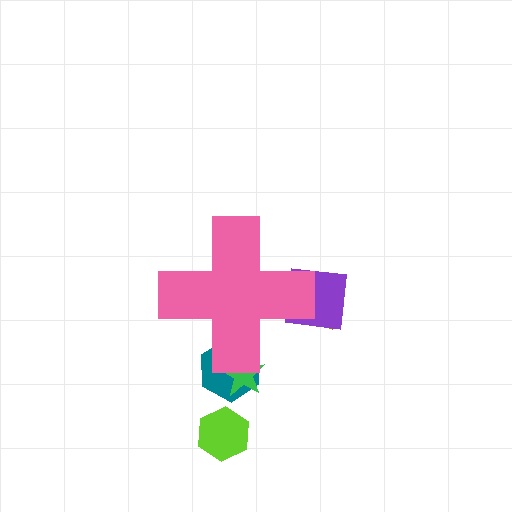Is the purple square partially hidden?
Yes, the purple square is partially hidden behind the pink cross.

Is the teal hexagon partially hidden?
Yes, the teal hexagon is partially hidden behind the pink cross.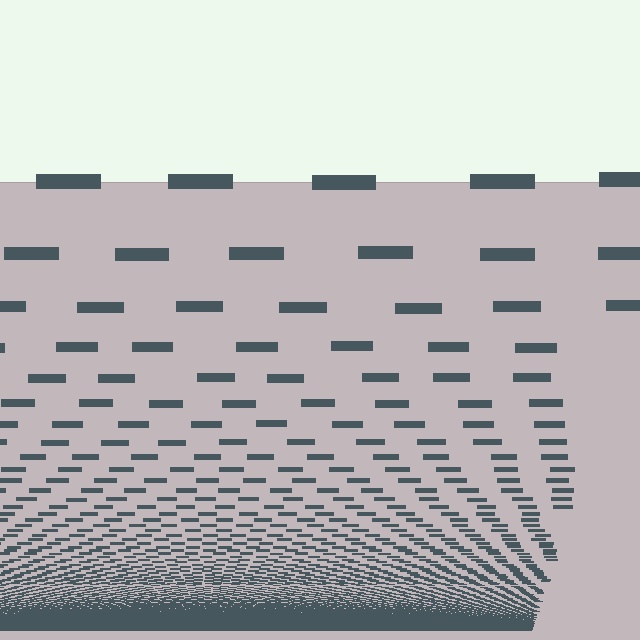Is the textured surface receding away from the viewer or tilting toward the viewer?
The surface appears to tilt toward the viewer. Texture elements get larger and sparser toward the top.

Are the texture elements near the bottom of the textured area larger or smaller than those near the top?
Smaller. The gradient is inverted — elements near the bottom are smaller and denser.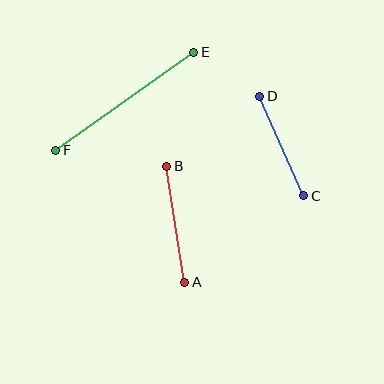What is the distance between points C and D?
The distance is approximately 109 pixels.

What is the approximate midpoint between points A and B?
The midpoint is at approximately (176, 224) pixels.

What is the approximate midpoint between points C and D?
The midpoint is at approximately (282, 146) pixels.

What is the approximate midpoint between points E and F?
The midpoint is at approximately (125, 101) pixels.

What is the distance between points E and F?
The distance is approximately 169 pixels.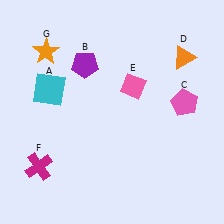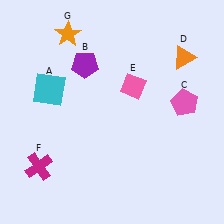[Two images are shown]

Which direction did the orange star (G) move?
The orange star (G) moved right.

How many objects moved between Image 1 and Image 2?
1 object moved between the two images.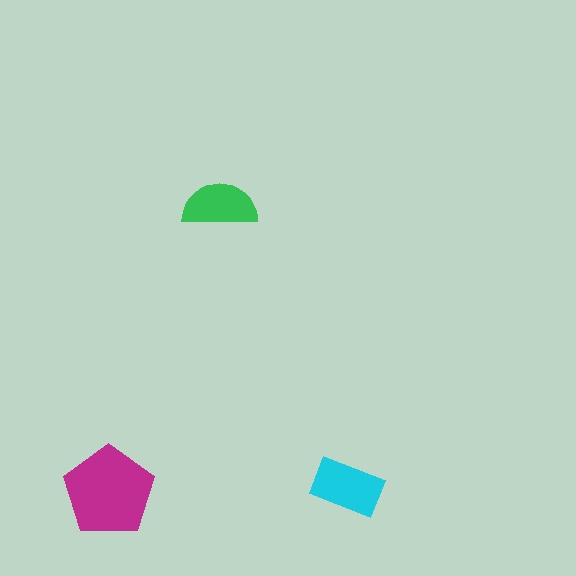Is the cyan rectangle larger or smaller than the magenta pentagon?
Smaller.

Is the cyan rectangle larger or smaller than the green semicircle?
Larger.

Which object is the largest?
The magenta pentagon.